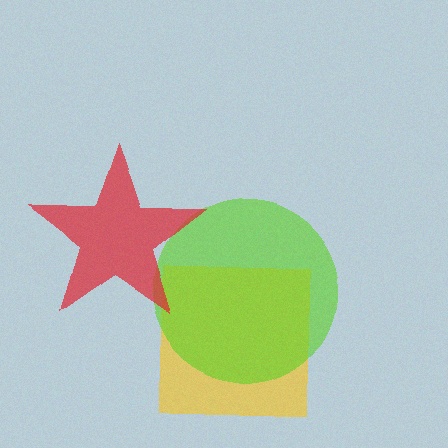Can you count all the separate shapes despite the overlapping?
Yes, there are 3 separate shapes.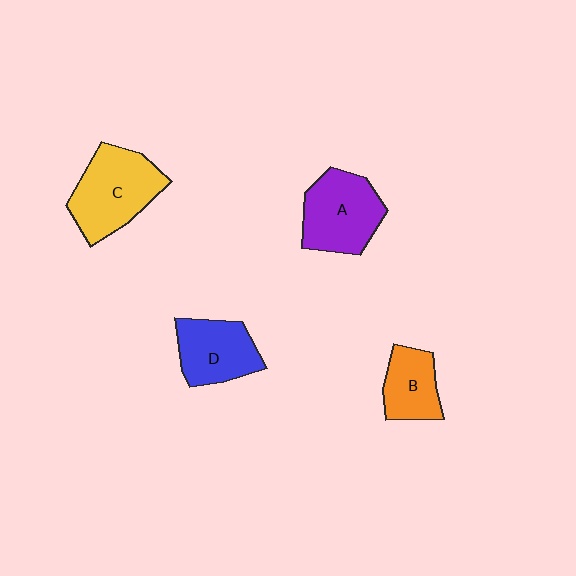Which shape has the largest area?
Shape C (yellow).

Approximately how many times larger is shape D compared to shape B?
Approximately 1.3 times.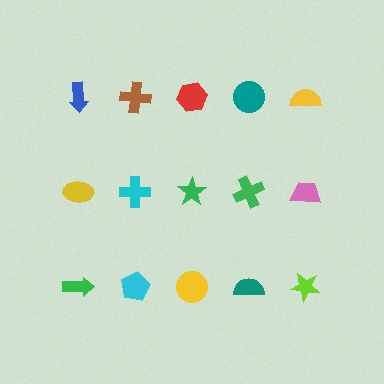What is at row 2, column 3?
A green star.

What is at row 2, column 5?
A pink trapezoid.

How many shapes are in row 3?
5 shapes.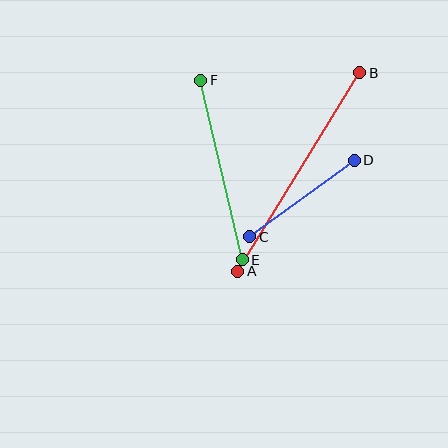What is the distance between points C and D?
The distance is approximately 130 pixels.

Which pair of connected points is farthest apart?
Points A and B are farthest apart.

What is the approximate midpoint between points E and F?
The midpoint is at approximately (222, 170) pixels.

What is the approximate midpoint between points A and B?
The midpoint is at approximately (299, 172) pixels.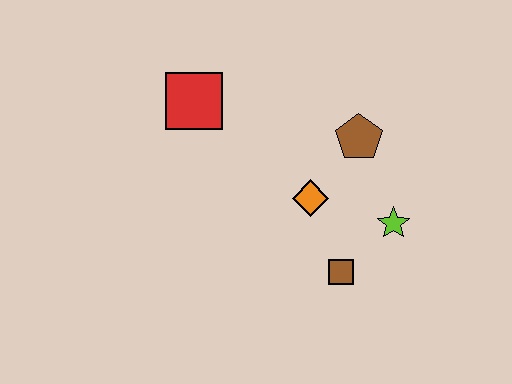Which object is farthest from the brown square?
The red square is farthest from the brown square.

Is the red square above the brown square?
Yes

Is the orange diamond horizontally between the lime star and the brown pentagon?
No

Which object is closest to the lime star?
The brown square is closest to the lime star.